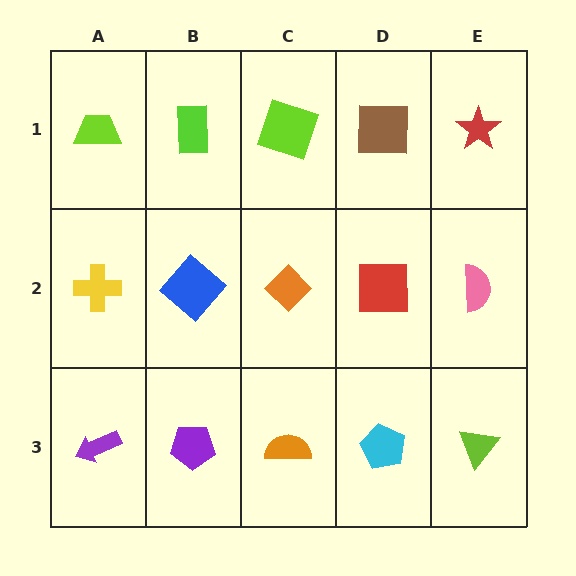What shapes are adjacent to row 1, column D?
A red square (row 2, column D), a lime square (row 1, column C), a red star (row 1, column E).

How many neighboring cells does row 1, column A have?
2.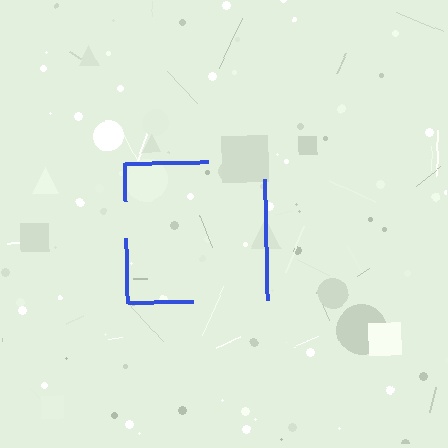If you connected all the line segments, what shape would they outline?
They would outline a square.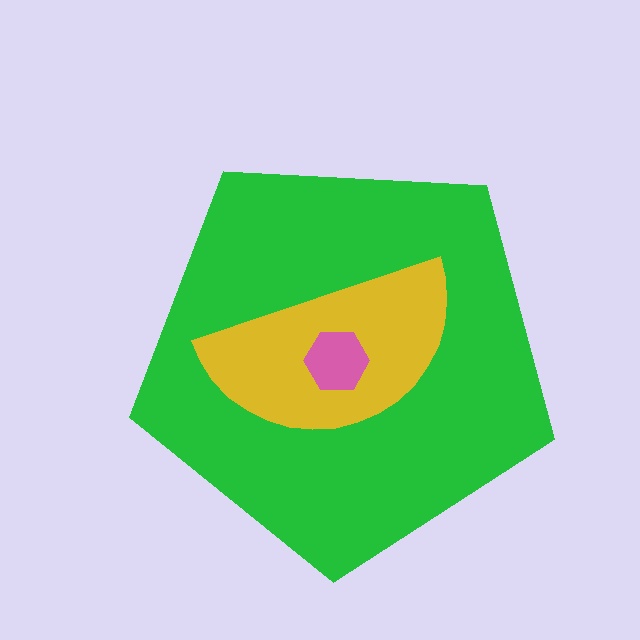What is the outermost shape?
The green pentagon.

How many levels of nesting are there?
3.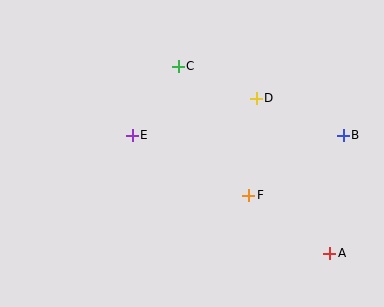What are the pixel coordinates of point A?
Point A is at (330, 254).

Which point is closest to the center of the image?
Point E at (132, 135) is closest to the center.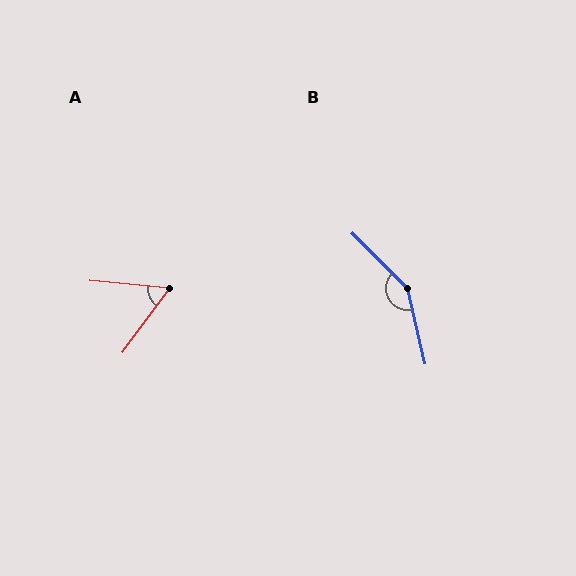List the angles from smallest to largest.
A (59°), B (148°).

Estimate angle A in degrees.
Approximately 59 degrees.